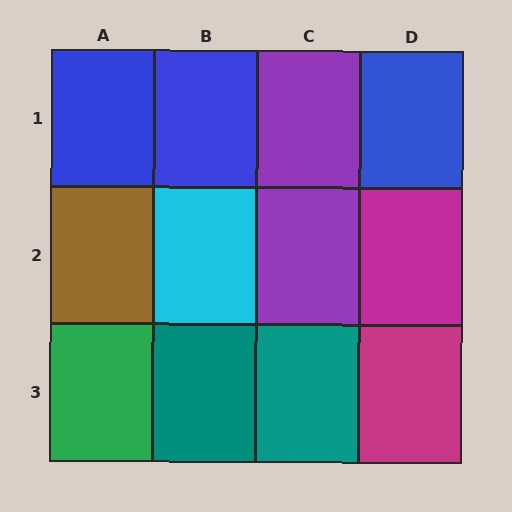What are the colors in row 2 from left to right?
Brown, cyan, purple, magenta.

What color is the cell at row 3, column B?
Teal.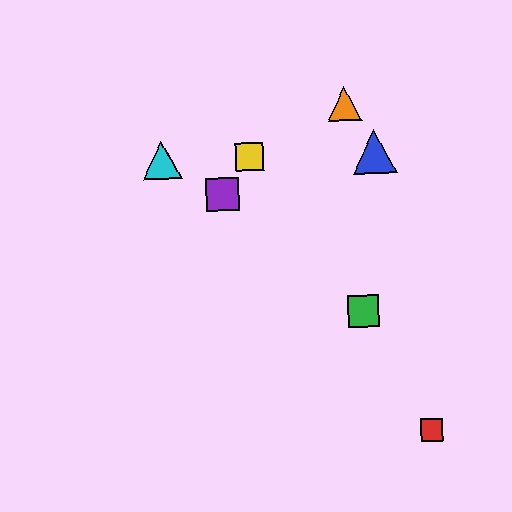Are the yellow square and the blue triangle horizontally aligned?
Yes, both are at y≈157.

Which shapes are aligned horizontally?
The blue triangle, the yellow square, the cyan triangle are aligned horizontally.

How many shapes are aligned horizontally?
3 shapes (the blue triangle, the yellow square, the cyan triangle) are aligned horizontally.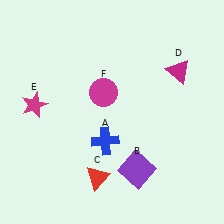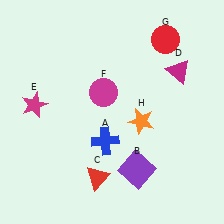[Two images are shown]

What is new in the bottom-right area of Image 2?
An orange star (H) was added in the bottom-right area of Image 2.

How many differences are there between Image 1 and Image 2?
There are 2 differences between the two images.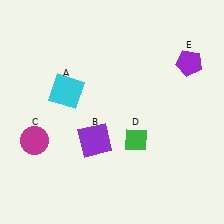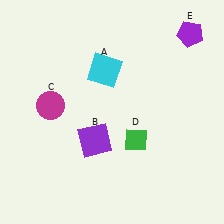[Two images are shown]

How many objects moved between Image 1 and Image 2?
3 objects moved between the two images.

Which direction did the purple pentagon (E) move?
The purple pentagon (E) moved up.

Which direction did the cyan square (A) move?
The cyan square (A) moved right.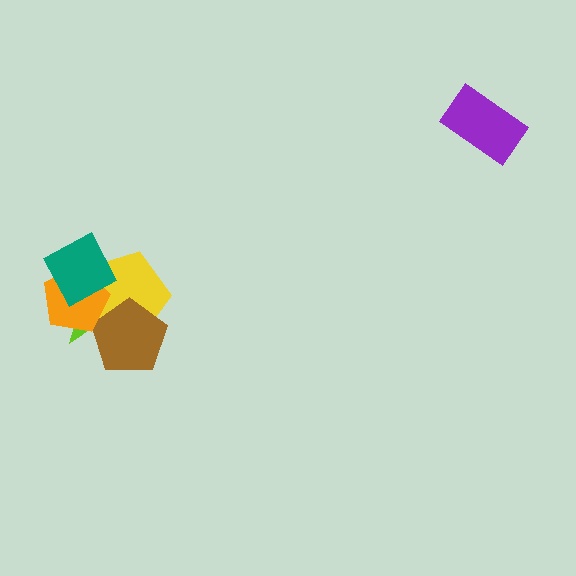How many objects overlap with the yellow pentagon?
4 objects overlap with the yellow pentagon.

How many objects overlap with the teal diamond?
3 objects overlap with the teal diamond.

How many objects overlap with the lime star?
4 objects overlap with the lime star.